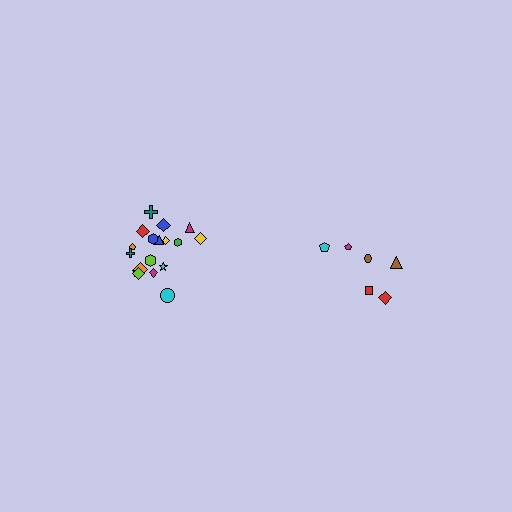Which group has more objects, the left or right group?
The left group.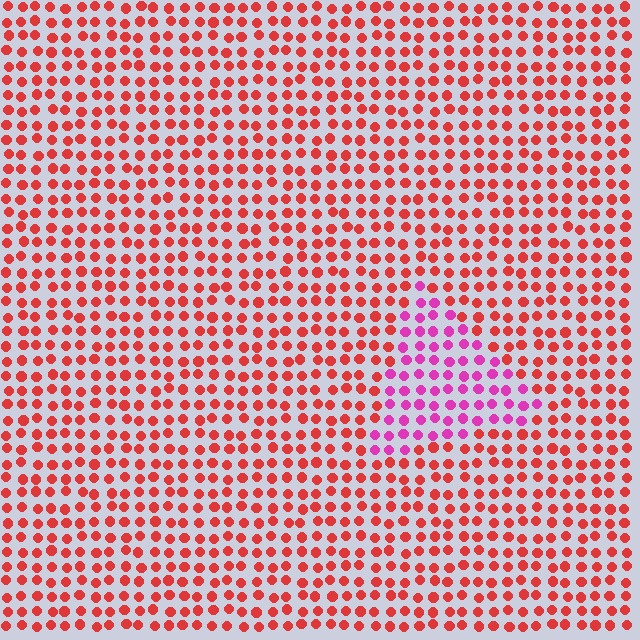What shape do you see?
I see a triangle.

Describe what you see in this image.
The image is filled with small red elements in a uniform arrangement. A triangle-shaped region is visible where the elements are tinted to a slightly different hue, forming a subtle color boundary.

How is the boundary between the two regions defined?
The boundary is defined purely by a slight shift in hue (about 45 degrees). Spacing, size, and orientation are identical on both sides.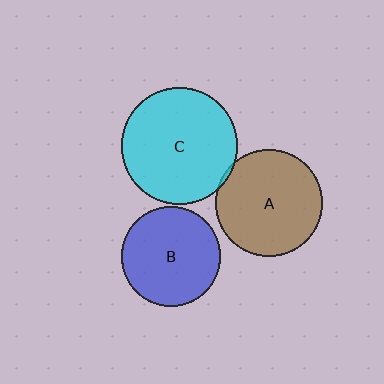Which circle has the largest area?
Circle C (cyan).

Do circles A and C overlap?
Yes.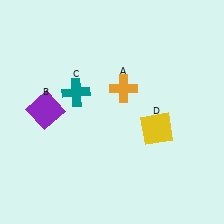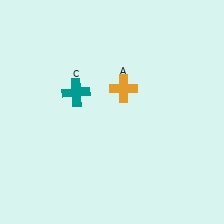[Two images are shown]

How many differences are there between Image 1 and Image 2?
There are 2 differences between the two images.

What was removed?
The purple square (B), the yellow square (D) were removed in Image 2.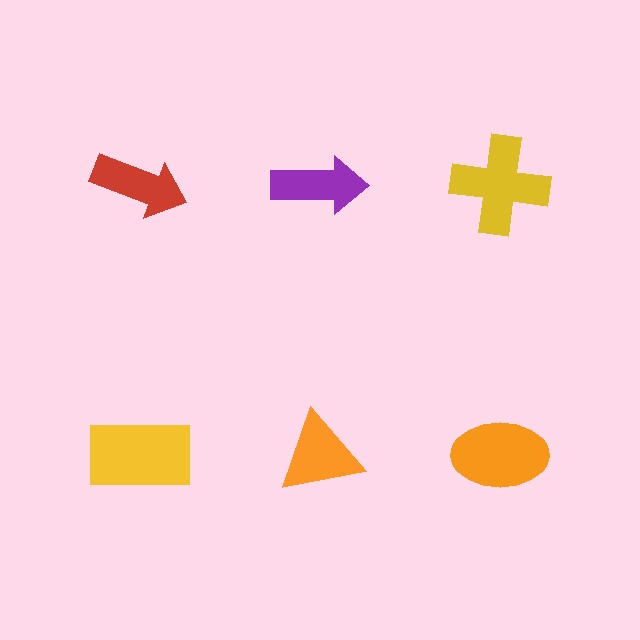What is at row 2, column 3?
An orange ellipse.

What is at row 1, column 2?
A purple arrow.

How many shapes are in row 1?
3 shapes.